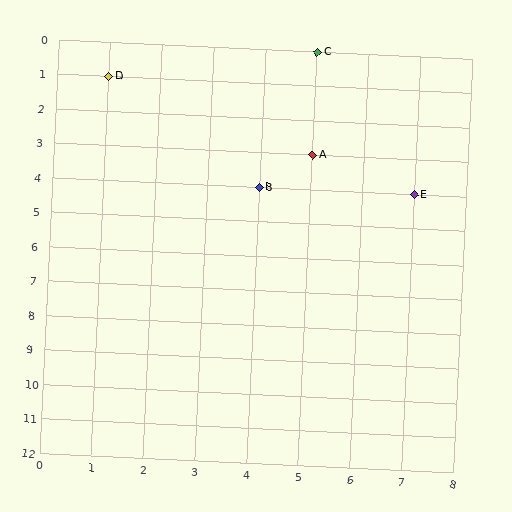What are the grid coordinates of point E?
Point E is at grid coordinates (7, 4).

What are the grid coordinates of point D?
Point D is at grid coordinates (1, 1).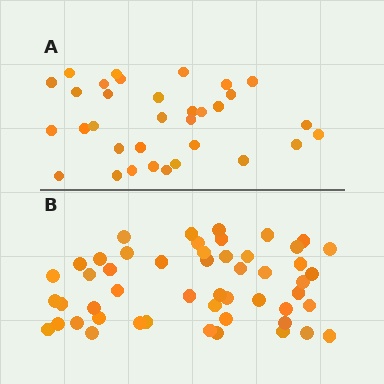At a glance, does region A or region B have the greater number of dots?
Region B (the bottom region) has more dots.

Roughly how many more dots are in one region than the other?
Region B has approximately 20 more dots than region A.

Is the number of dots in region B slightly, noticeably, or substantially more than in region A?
Region B has substantially more. The ratio is roughly 1.5 to 1.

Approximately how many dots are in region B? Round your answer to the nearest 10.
About 50 dots. (The exact count is 51, which rounds to 50.)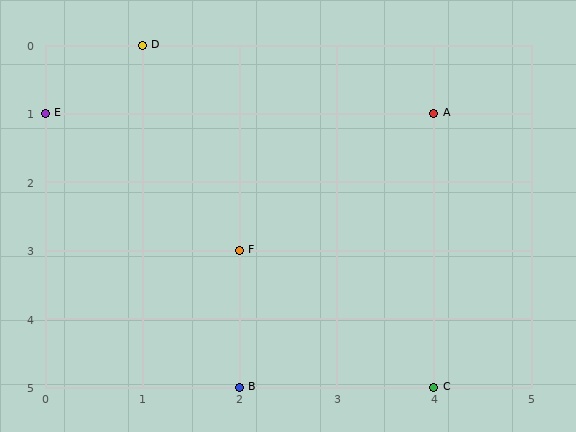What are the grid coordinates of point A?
Point A is at grid coordinates (4, 1).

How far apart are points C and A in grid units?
Points C and A are 4 rows apart.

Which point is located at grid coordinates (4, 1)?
Point A is at (4, 1).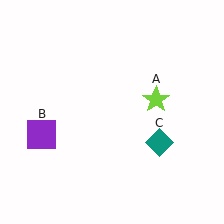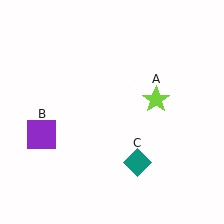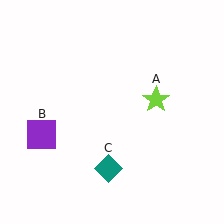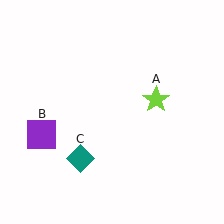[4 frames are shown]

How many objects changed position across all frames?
1 object changed position: teal diamond (object C).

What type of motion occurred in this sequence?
The teal diamond (object C) rotated clockwise around the center of the scene.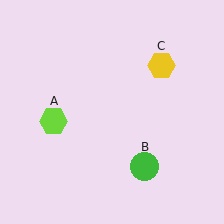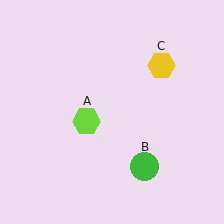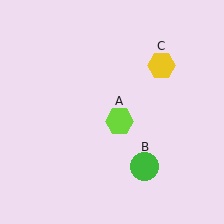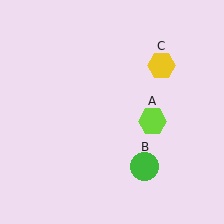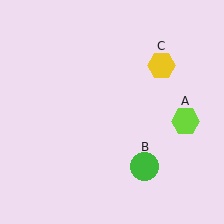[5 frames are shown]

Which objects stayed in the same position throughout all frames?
Green circle (object B) and yellow hexagon (object C) remained stationary.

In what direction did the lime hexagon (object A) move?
The lime hexagon (object A) moved right.